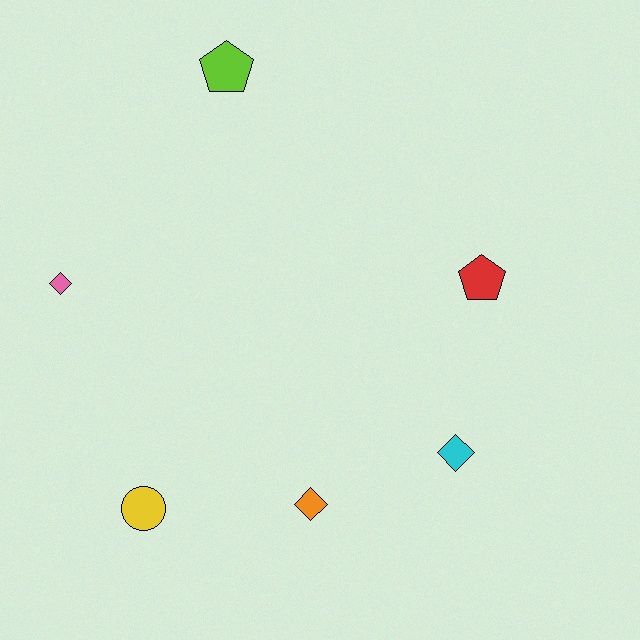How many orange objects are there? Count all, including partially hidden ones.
There is 1 orange object.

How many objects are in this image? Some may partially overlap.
There are 6 objects.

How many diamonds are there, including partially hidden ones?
There are 3 diamonds.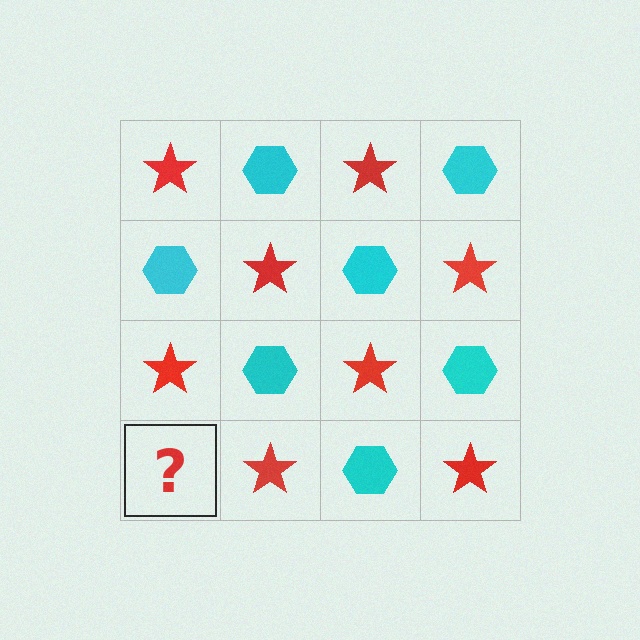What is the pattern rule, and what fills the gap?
The rule is that it alternates red star and cyan hexagon in a checkerboard pattern. The gap should be filled with a cyan hexagon.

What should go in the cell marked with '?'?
The missing cell should contain a cyan hexagon.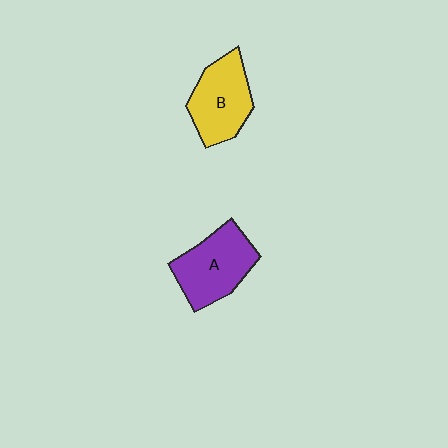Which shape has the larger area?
Shape A (purple).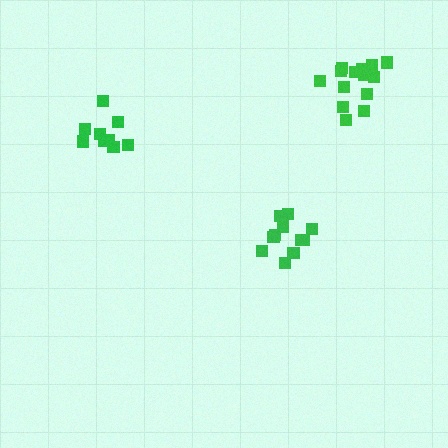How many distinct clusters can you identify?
There are 3 distinct clusters.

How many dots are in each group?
Group 1: 12 dots, Group 2: 9 dots, Group 3: 14 dots (35 total).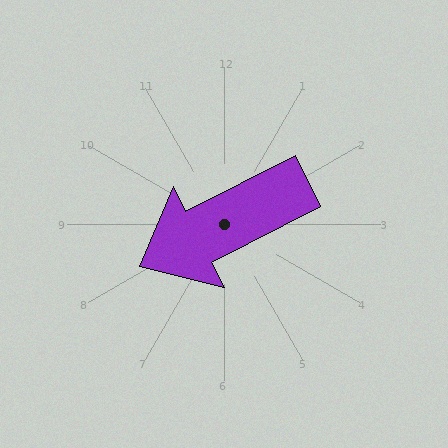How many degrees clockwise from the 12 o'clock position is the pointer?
Approximately 243 degrees.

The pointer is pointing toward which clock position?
Roughly 8 o'clock.